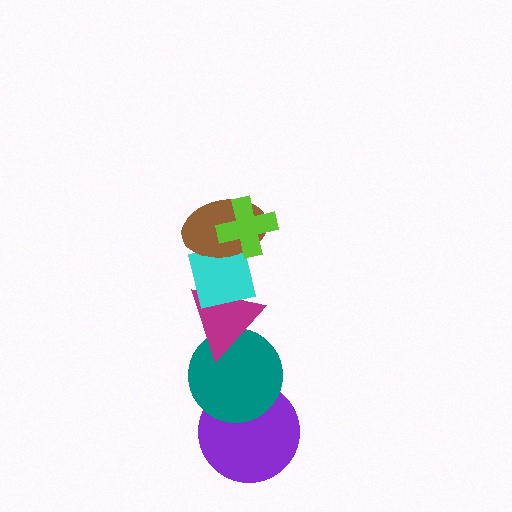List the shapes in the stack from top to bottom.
From top to bottom: the lime cross, the brown ellipse, the cyan square, the magenta triangle, the teal circle, the purple circle.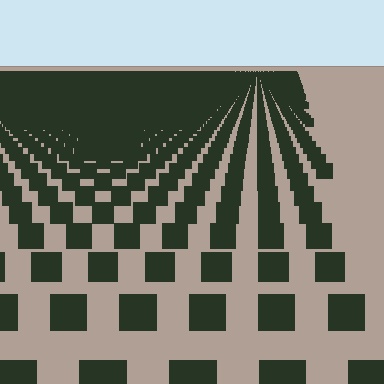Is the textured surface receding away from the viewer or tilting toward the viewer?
The surface is receding away from the viewer. Texture elements get smaller and denser toward the top.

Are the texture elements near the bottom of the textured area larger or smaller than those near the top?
Larger. Near the bottom, elements are closer to the viewer and appear at a bigger on-screen size.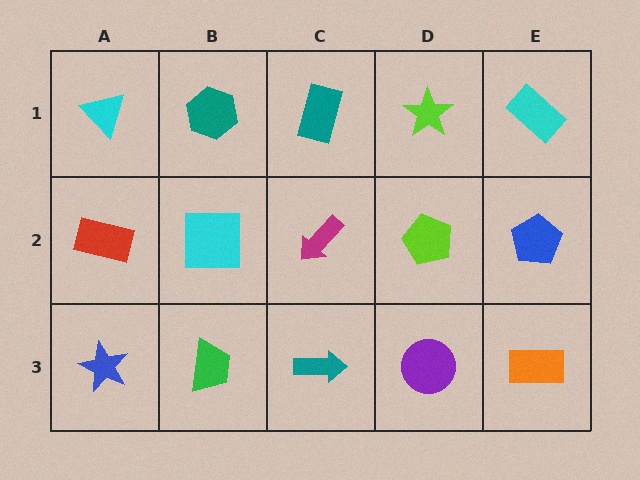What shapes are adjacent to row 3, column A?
A red rectangle (row 2, column A), a green trapezoid (row 3, column B).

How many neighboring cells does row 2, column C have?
4.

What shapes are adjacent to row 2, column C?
A teal rectangle (row 1, column C), a teal arrow (row 3, column C), a cyan square (row 2, column B), a lime pentagon (row 2, column D).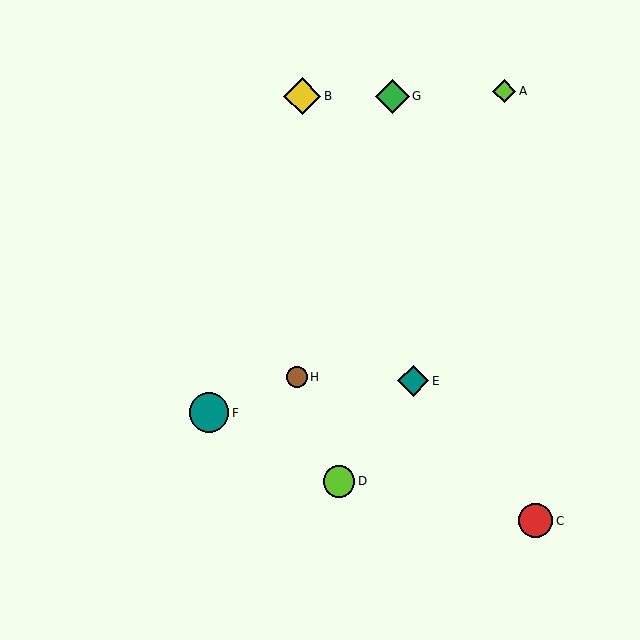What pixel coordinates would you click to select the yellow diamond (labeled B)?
Click at (302, 96) to select the yellow diamond B.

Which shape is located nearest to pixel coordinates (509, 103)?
The lime diamond (labeled A) at (504, 91) is nearest to that location.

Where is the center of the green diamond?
The center of the green diamond is at (393, 96).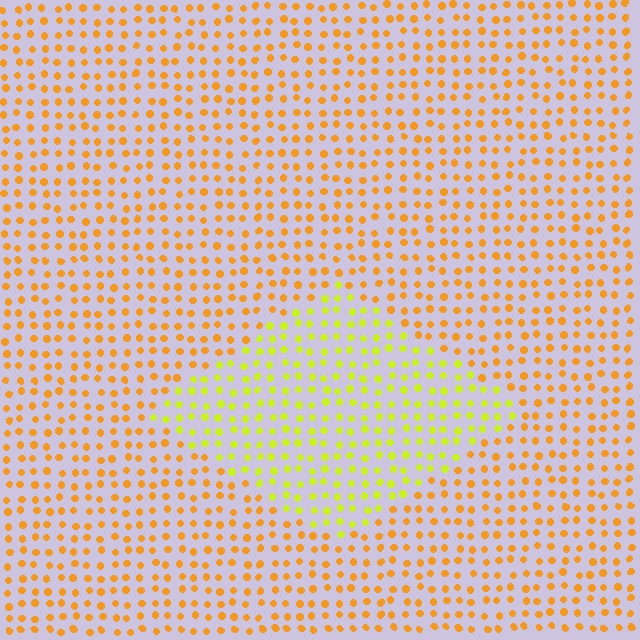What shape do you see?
I see a diamond.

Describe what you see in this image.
The image is filled with small orange elements in a uniform arrangement. A diamond-shaped region is visible where the elements are tinted to a slightly different hue, forming a subtle color boundary.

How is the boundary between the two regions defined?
The boundary is defined purely by a slight shift in hue (about 38 degrees). Spacing, size, and orientation are identical on both sides.